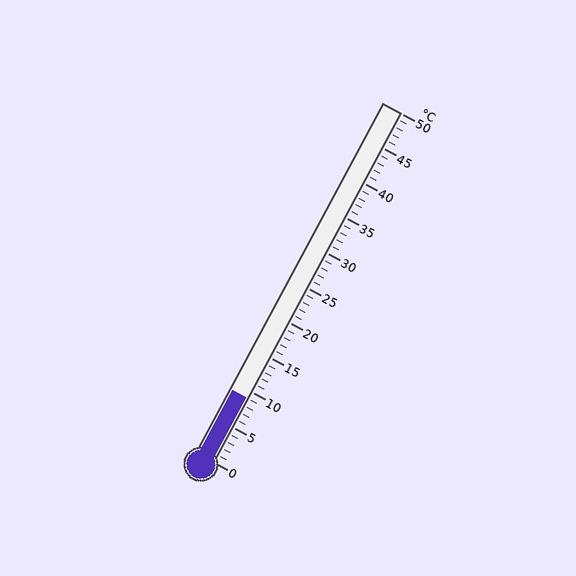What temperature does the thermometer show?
The thermometer shows approximately 9°C.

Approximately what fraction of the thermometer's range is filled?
The thermometer is filled to approximately 20% of its range.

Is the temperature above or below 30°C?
The temperature is below 30°C.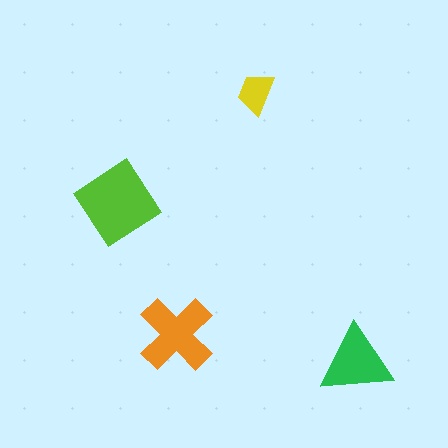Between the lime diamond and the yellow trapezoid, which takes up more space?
The lime diamond.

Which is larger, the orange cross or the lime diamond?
The lime diamond.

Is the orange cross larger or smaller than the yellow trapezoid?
Larger.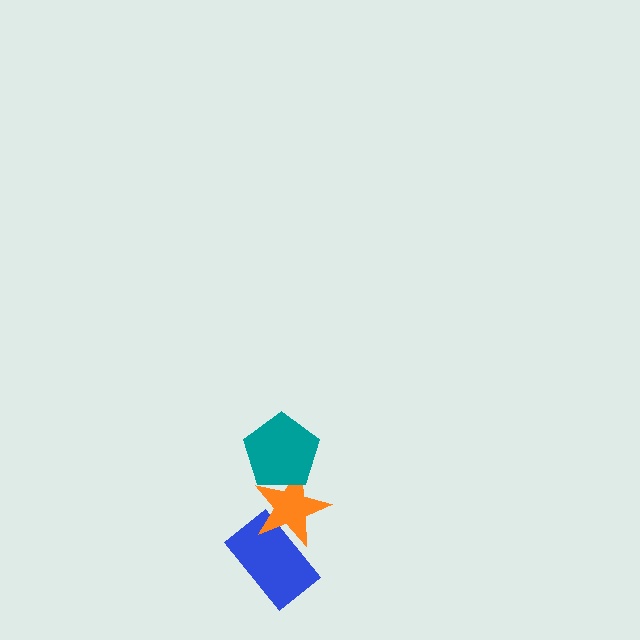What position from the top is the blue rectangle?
The blue rectangle is 3rd from the top.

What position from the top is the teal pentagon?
The teal pentagon is 1st from the top.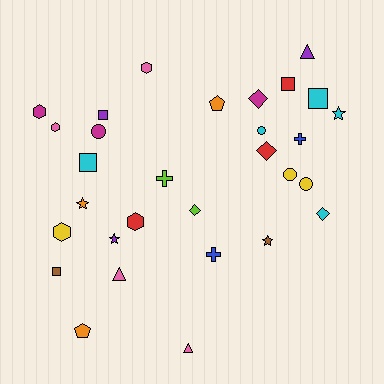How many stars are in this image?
There are 4 stars.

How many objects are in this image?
There are 30 objects.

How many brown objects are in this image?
There are 2 brown objects.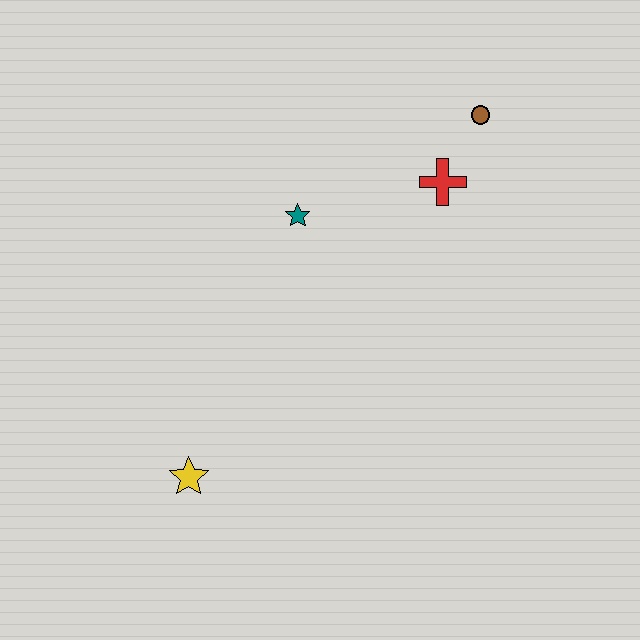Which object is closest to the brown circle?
The red cross is closest to the brown circle.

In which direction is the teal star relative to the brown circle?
The teal star is to the left of the brown circle.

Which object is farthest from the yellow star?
The brown circle is farthest from the yellow star.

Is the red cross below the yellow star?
No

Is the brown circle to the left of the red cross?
No